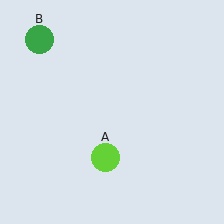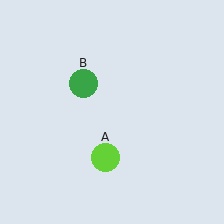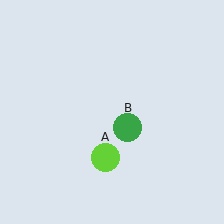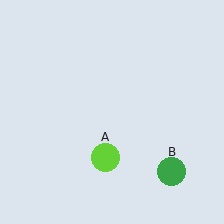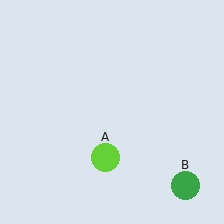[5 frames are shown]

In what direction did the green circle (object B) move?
The green circle (object B) moved down and to the right.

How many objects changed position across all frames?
1 object changed position: green circle (object B).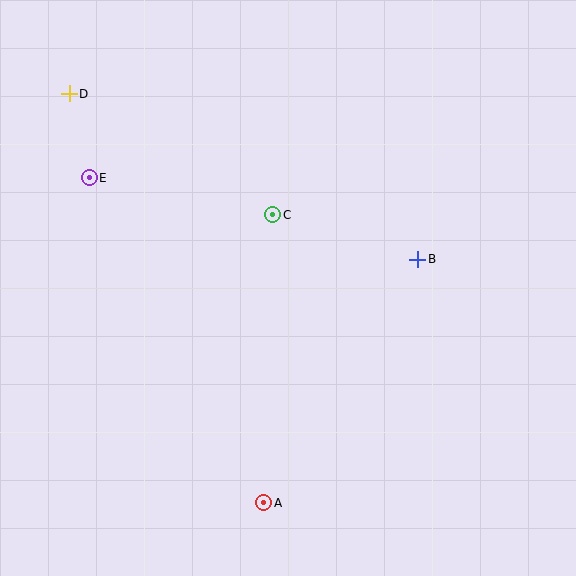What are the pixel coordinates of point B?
Point B is at (418, 259).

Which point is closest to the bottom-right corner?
Point A is closest to the bottom-right corner.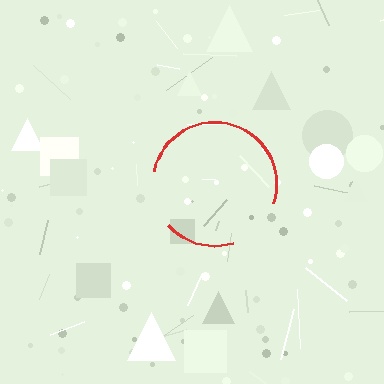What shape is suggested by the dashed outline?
The dashed outline suggests a circle.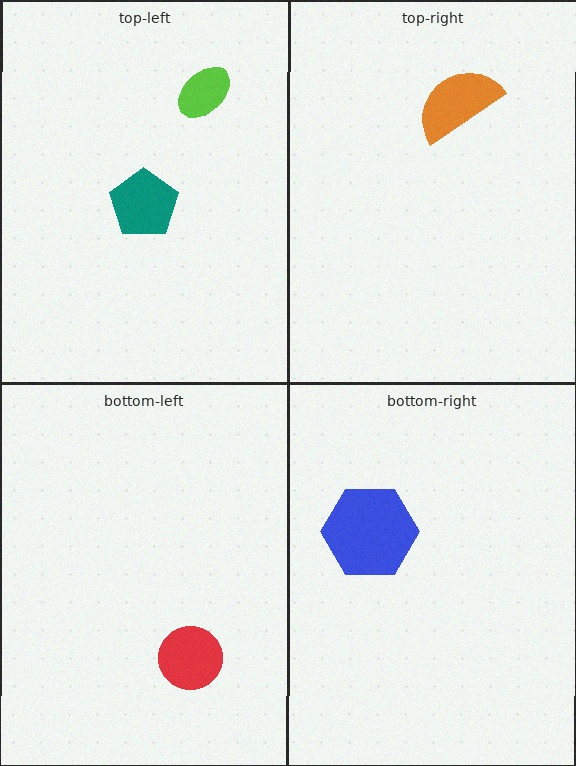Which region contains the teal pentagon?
The top-left region.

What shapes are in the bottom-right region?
The blue hexagon.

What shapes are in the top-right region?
The orange semicircle.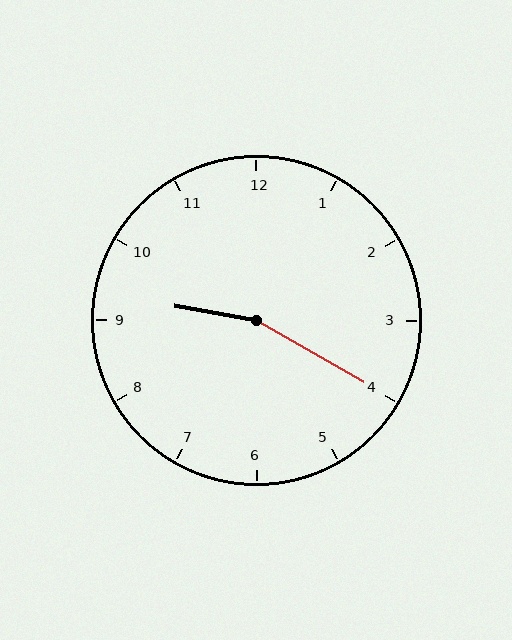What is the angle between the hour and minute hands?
Approximately 160 degrees.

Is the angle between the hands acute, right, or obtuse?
It is obtuse.